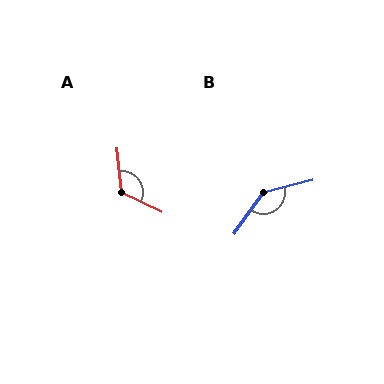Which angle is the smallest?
A, at approximately 122 degrees.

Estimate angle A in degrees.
Approximately 122 degrees.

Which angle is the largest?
B, at approximately 140 degrees.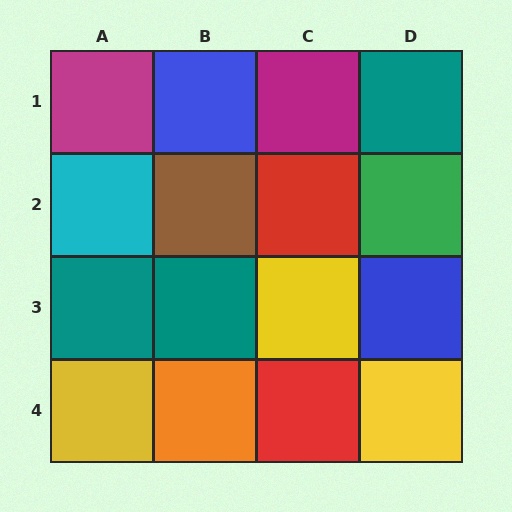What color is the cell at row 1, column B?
Blue.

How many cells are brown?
1 cell is brown.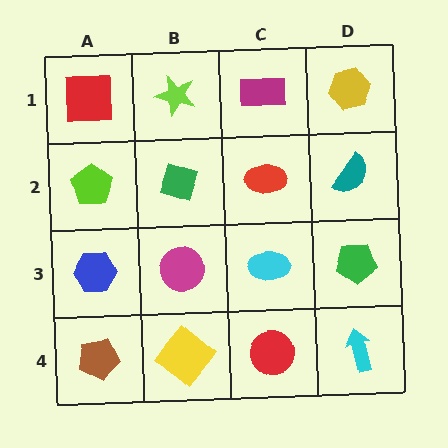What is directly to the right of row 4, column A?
A yellow diamond.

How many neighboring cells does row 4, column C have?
3.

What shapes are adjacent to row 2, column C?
A magenta rectangle (row 1, column C), a cyan ellipse (row 3, column C), a green diamond (row 2, column B), a teal semicircle (row 2, column D).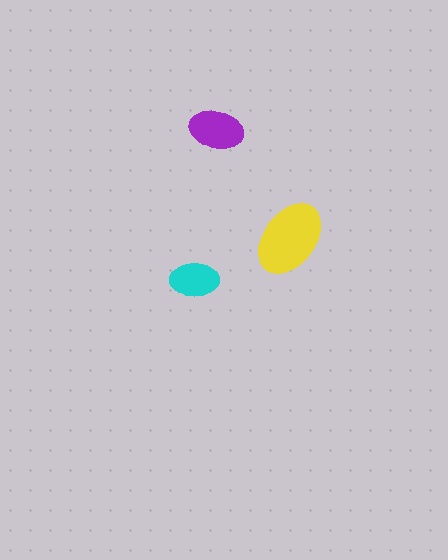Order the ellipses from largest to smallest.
the yellow one, the purple one, the cyan one.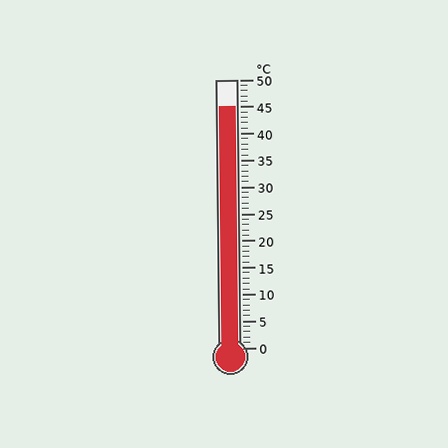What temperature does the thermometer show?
The thermometer shows approximately 45°C.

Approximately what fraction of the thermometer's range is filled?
The thermometer is filled to approximately 90% of its range.